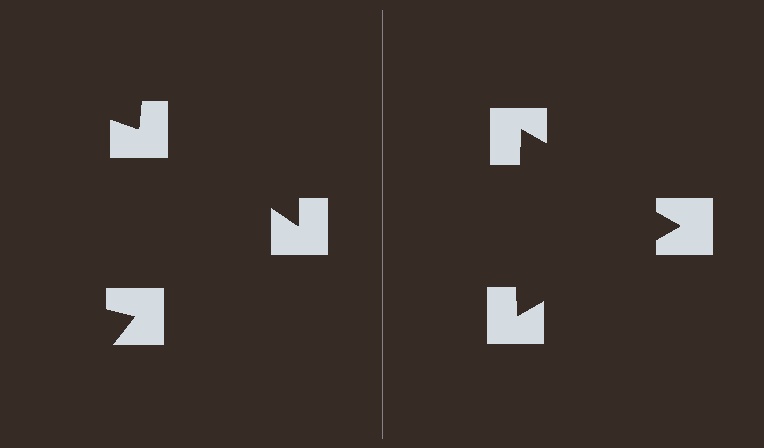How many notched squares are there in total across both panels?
6 — 3 on each side.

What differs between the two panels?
The notched squares are positioned identically on both sides; only the wedge orientations differ. On the right they align to a triangle; on the left they are misaligned.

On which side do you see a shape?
An illusory triangle appears on the right side. On the left side the wedge cuts are rotated, so no coherent shape forms.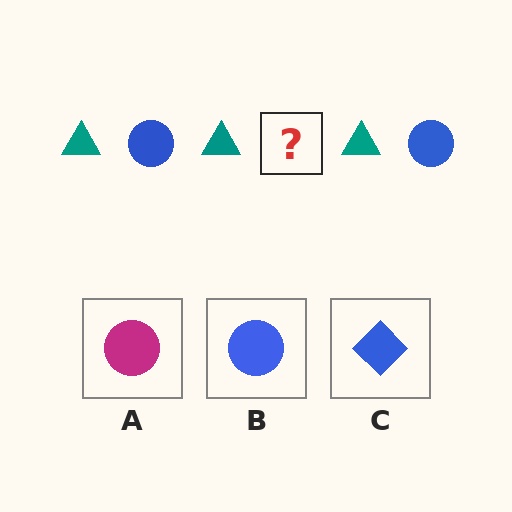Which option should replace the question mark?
Option B.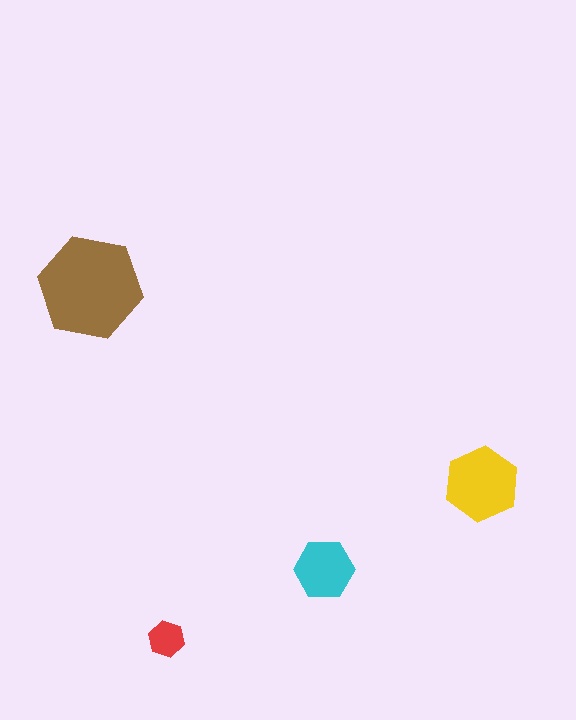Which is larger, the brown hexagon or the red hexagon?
The brown one.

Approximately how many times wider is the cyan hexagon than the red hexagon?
About 1.5 times wider.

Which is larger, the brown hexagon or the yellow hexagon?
The brown one.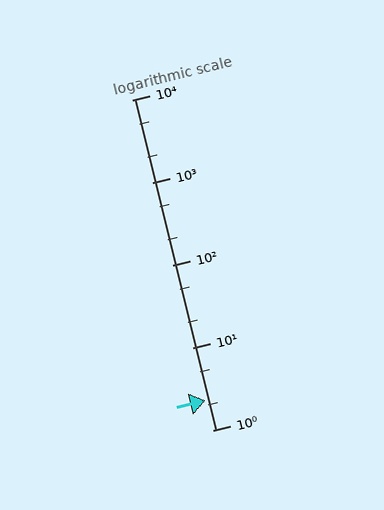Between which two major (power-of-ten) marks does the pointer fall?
The pointer is between 1 and 10.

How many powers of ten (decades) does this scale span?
The scale spans 4 decades, from 1 to 10000.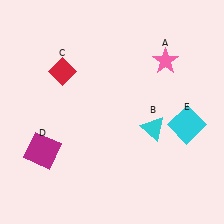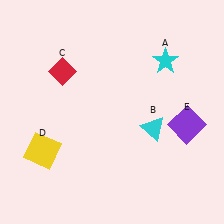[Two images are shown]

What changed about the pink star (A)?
In Image 1, A is pink. In Image 2, it changed to cyan.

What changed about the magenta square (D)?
In Image 1, D is magenta. In Image 2, it changed to yellow.